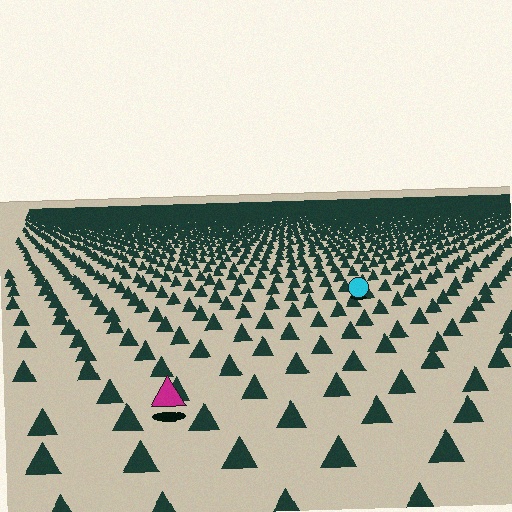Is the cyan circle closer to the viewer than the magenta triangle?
No. The magenta triangle is closer — you can tell from the texture gradient: the ground texture is coarser near it.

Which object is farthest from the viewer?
The cyan circle is farthest from the viewer. It appears smaller and the ground texture around it is denser.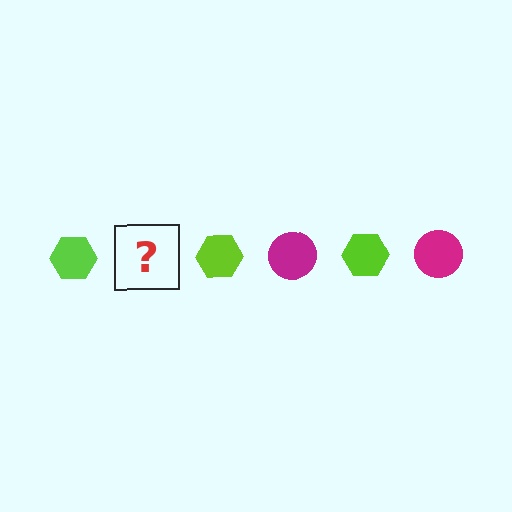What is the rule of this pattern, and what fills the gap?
The rule is that the pattern alternates between lime hexagon and magenta circle. The gap should be filled with a magenta circle.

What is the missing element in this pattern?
The missing element is a magenta circle.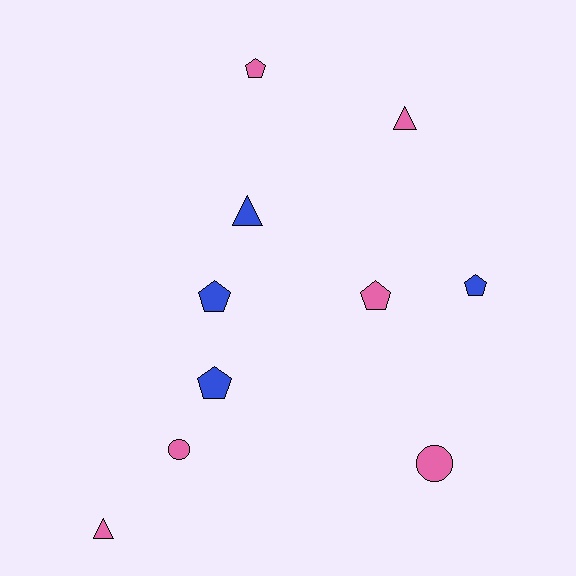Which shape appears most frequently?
Pentagon, with 5 objects.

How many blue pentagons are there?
There are 3 blue pentagons.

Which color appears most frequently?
Pink, with 6 objects.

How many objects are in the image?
There are 10 objects.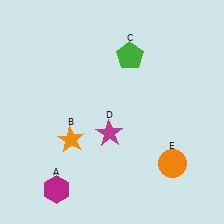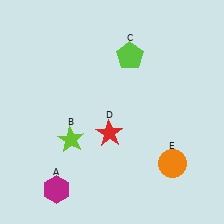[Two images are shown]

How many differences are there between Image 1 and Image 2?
There are 3 differences between the two images.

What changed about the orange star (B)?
In Image 1, B is orange. In Image 2, it changed to lime.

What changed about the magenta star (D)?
In Image 1, D is magenta. In Image 2, it changed to red.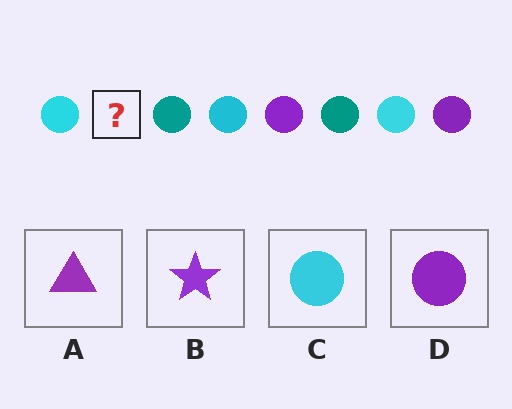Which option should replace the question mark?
Option D.